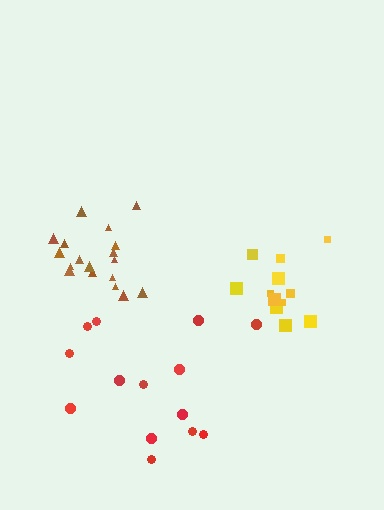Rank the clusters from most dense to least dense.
brown, yellow, red.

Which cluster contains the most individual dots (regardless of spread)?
Brown (18).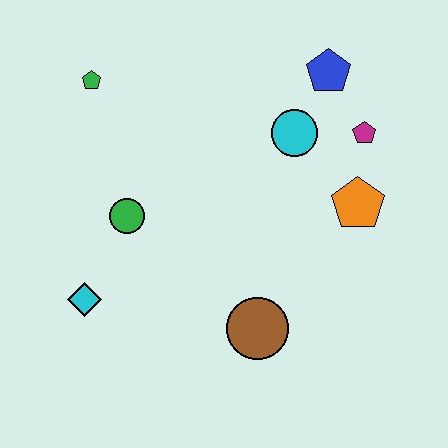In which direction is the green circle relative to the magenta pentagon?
The green circle is to the left of the magenta pentagon.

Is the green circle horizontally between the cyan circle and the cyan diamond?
Yes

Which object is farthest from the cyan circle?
The cyan diamond is farthest from the cyan circle.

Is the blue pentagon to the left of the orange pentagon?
Yes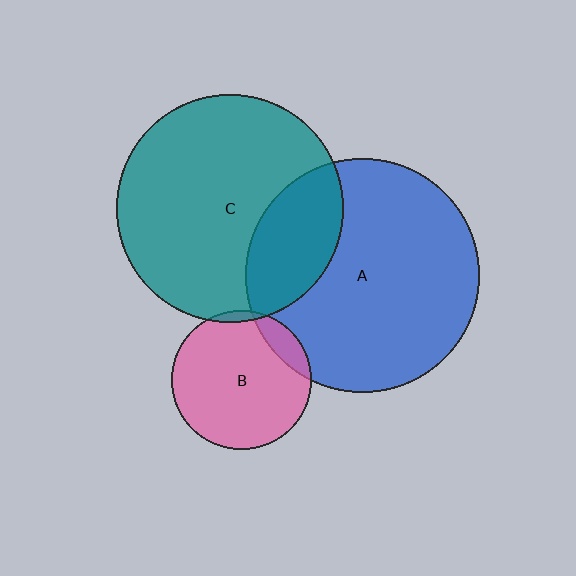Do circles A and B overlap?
Yes.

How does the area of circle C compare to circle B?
Approximately 2.7 times.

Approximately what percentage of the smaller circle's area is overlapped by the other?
Approximately 10%.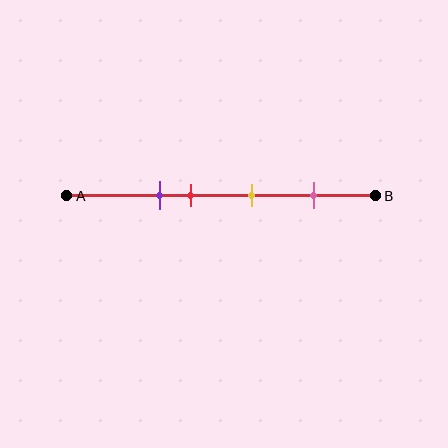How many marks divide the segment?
There are 4 marks dividing the segment.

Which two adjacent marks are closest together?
The purple and red marks are the closest adjacent pair.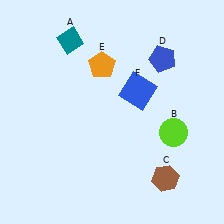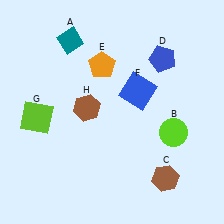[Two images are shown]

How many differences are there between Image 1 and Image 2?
There are 2 differences between the two images.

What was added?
A lime square (G), a brown hexagon (H) were added in Image 2.